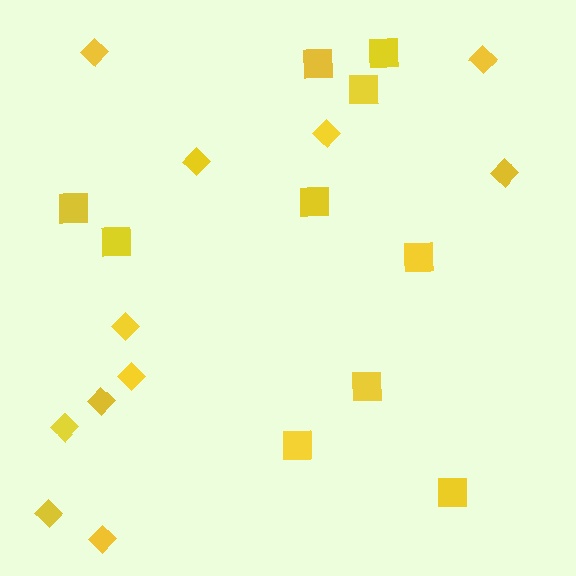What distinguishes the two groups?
There are 2 groups: one group of squares (10) and one group of diamonds (11).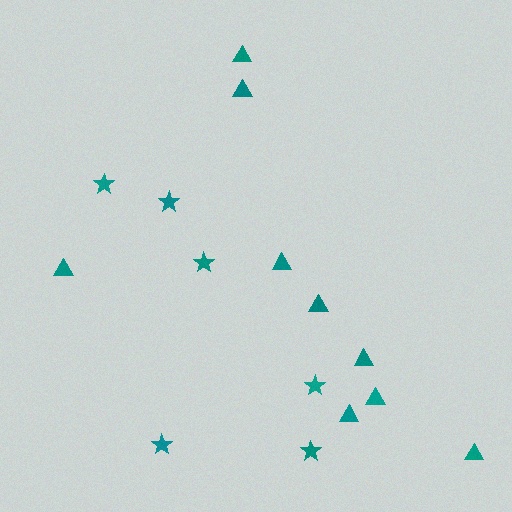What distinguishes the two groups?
There are 2 groups: one group of stars (6) and one group of triangles (9).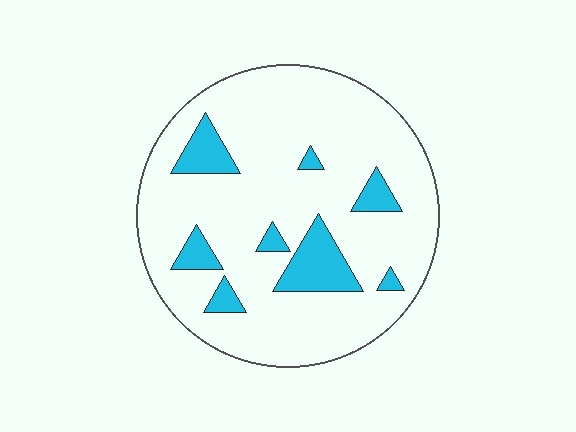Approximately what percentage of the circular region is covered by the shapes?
Approximately 15%.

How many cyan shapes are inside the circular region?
8.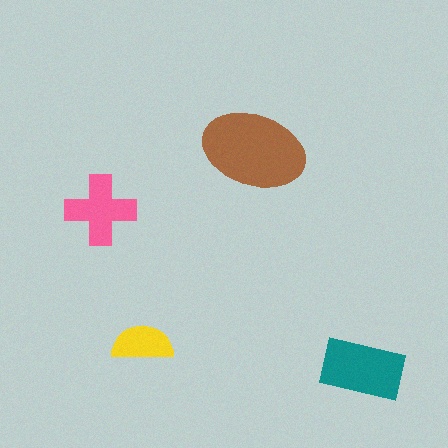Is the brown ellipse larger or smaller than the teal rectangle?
Larger.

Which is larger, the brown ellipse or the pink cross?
The brown ellipse.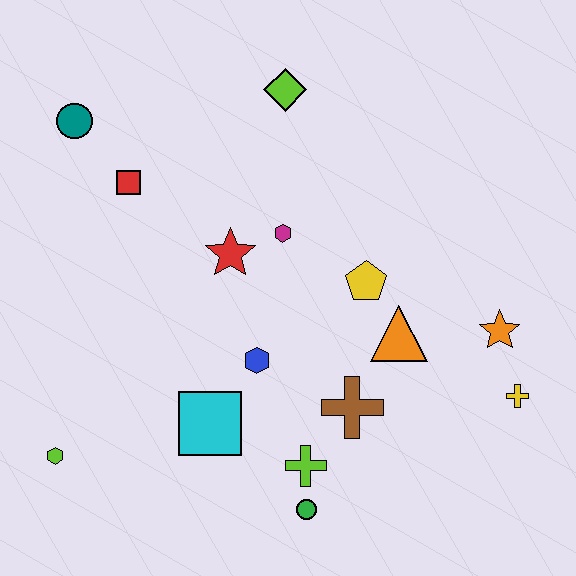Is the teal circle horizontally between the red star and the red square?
No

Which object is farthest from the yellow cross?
The teal circle is farthest from the yellow cross.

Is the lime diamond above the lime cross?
Yes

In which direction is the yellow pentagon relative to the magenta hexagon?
The yellow pentagon is to the right of the magenta hexagon.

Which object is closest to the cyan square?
The blue hexagon is closest to the cyan square.